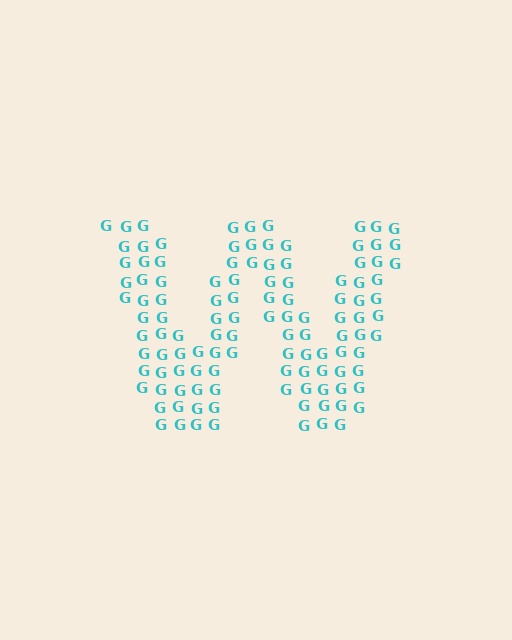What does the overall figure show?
The overall figure shows the letter W.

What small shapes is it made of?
It is made of small letter G's.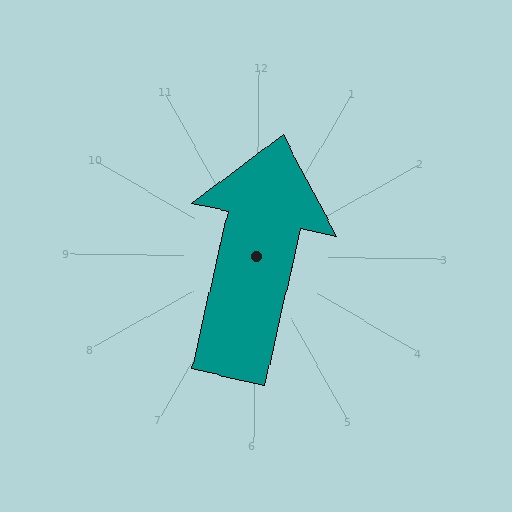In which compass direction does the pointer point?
North.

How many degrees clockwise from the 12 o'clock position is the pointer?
Approximately 12 degrees.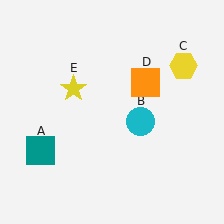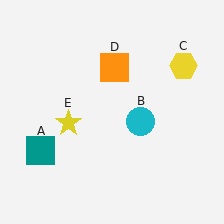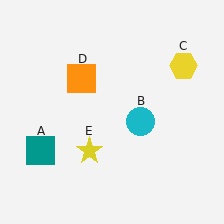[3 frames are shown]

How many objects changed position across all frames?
2 objects changed position: orange square (object D), yellow star (object E).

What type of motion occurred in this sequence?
The orange square (object D), yellow star (object E) rotated counterclockwise around the center of the scene.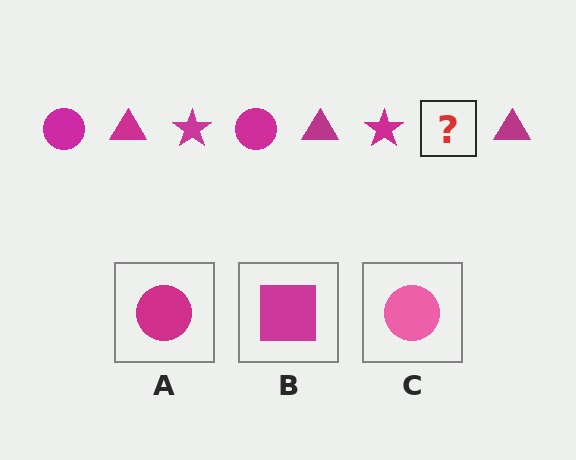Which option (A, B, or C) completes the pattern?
A.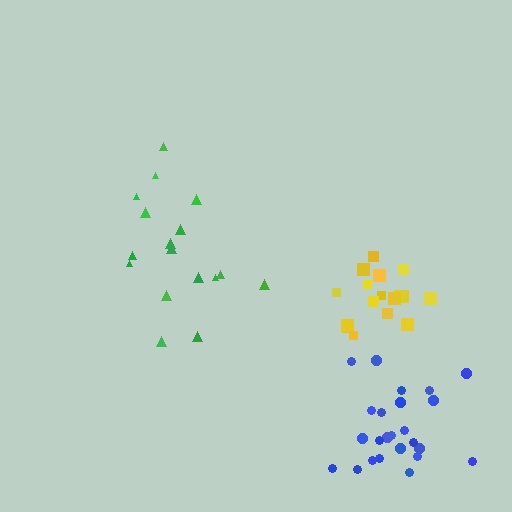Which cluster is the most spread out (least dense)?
Green.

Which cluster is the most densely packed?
Yellow.